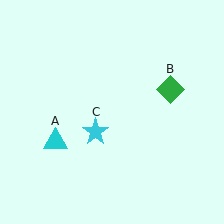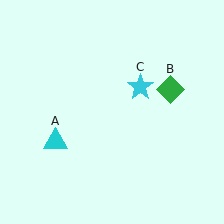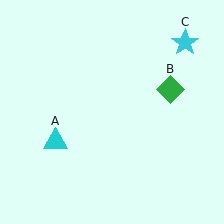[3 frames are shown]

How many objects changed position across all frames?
1 object changed position: cyan star (object C).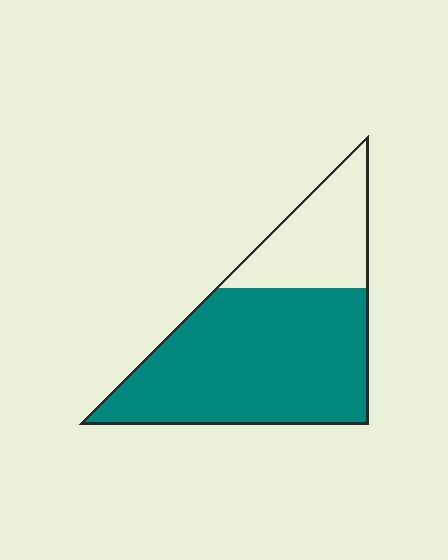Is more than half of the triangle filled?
Yes.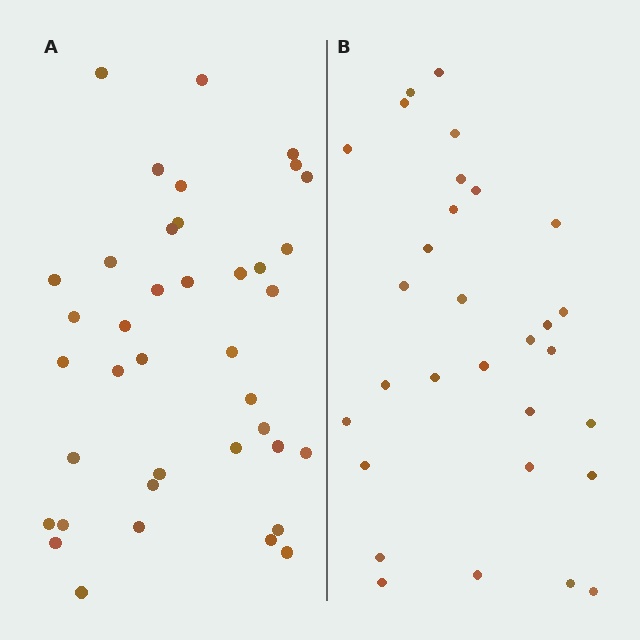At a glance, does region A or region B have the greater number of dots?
Region A (the left region) has more dots.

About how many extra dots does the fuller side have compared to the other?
Region A has roughly 8 or so more dots than region B.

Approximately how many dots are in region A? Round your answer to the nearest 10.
About 40 dots. (The exact count is 39, which rounds to 40.)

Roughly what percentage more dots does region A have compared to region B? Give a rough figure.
About 30% more.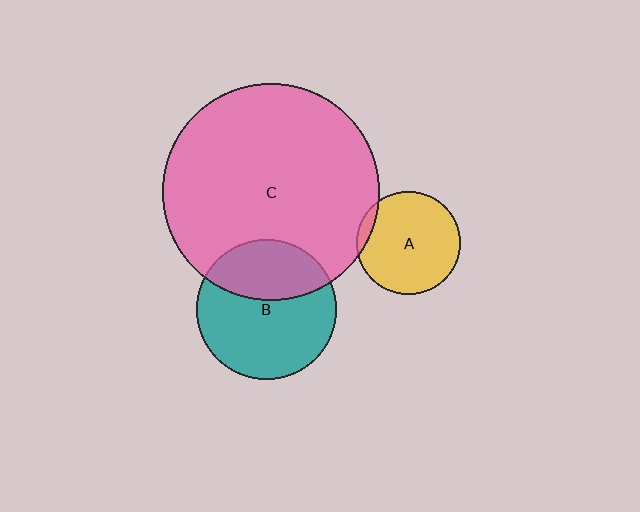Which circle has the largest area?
Circle C (pink).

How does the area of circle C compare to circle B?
Approximately 2.4 times.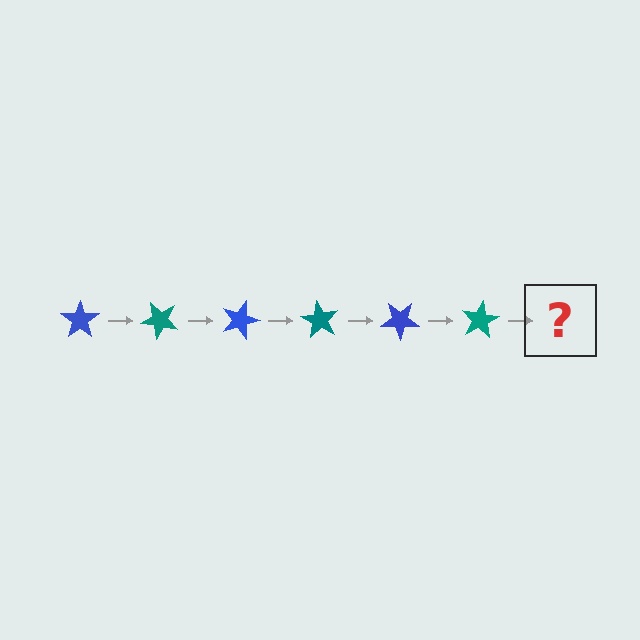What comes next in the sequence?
The next element should be a blue star, rotated 270 degrees from the start.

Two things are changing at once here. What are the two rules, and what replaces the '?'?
The two rules are that it rotates 45 degrees each step and the color cycles through blue and teal. The '?' should be a blue star, rotated 270 degrees from the start.